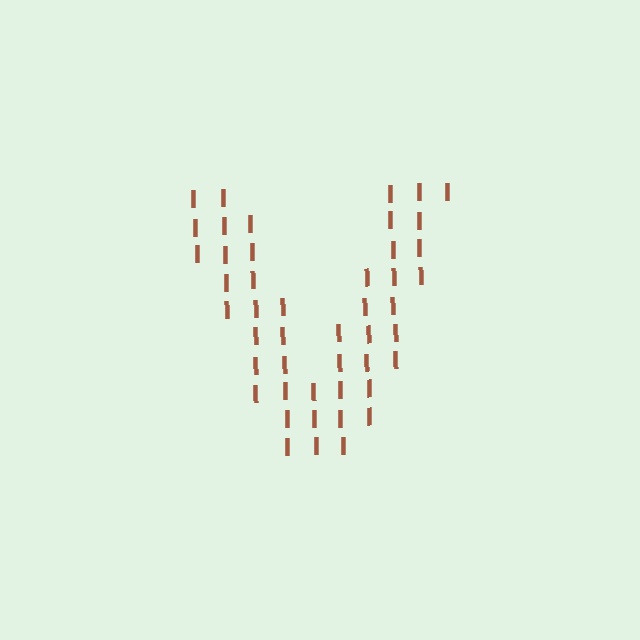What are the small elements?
The small elements are letter I's.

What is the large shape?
The large shape is the letter V.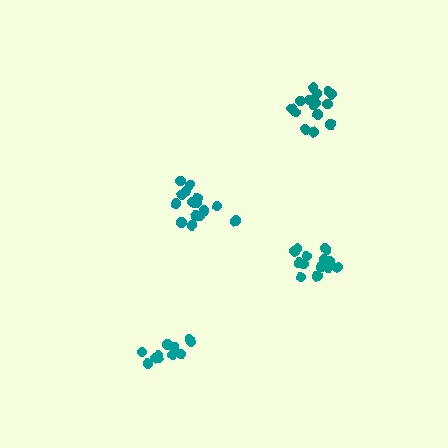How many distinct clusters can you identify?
There are 4 distinct clusters.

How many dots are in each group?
Group 1: 18 dots, Group 2: 13 dots, Group 3: 15 dots, Group 4: 16 dots (62 total).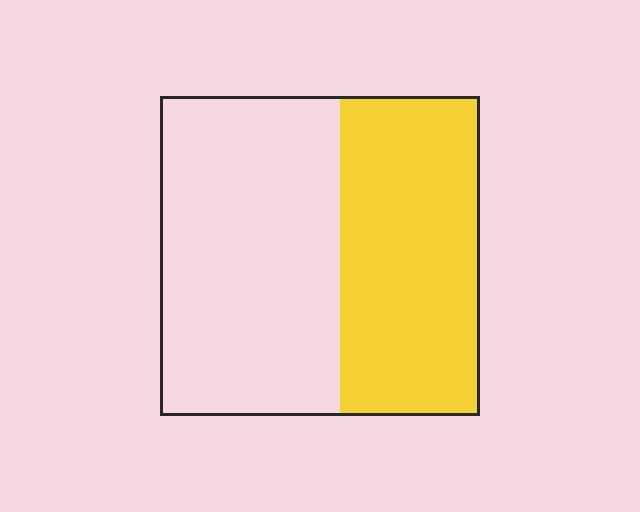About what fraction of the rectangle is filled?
About two fifths (2/5).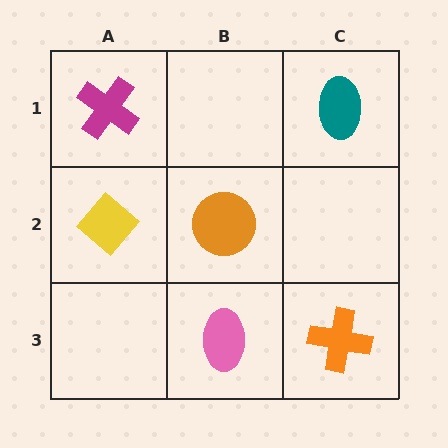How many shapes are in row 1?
2 shapes.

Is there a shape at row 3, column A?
No, that cell is empty.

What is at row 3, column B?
A pink ellipse.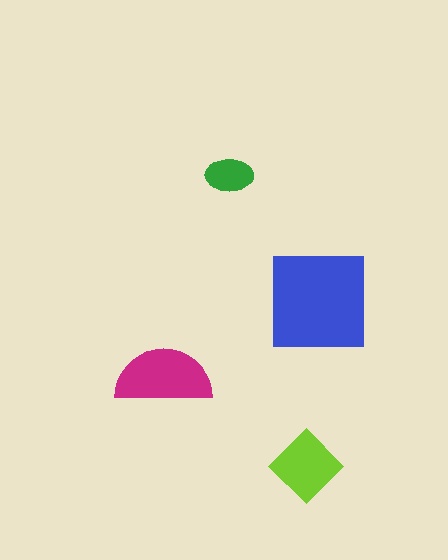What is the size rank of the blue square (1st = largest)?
1st.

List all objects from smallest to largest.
The green ellipse, the lime diamond, the magenta semicircle, the blue square.